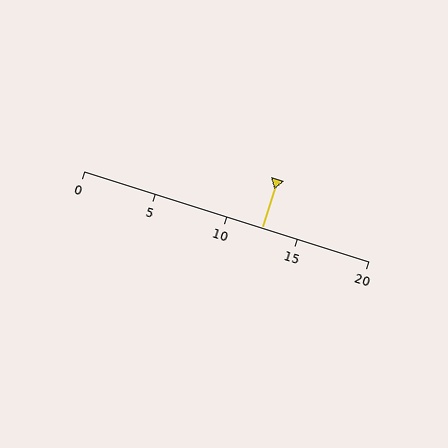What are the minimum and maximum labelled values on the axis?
The axis runs from 0 to 20.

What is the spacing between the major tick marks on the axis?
The major ticks are spaced 5 apart.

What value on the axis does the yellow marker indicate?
The marker indicates approximately 12.5.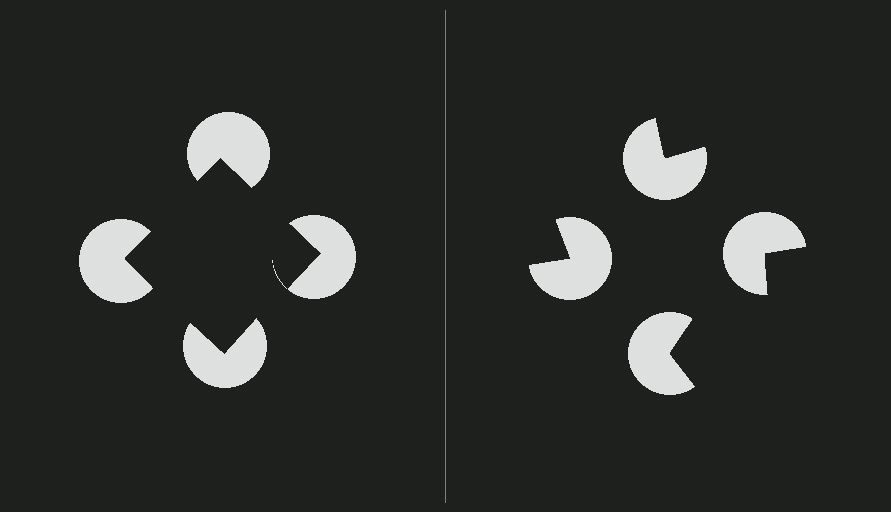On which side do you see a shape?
An illusory square appears on the left side. On the right side the wedge cuts are rotated, so no coherent shape forms.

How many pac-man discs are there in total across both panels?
8 — 4 on each side.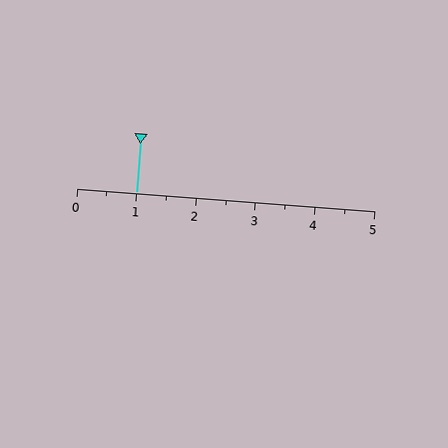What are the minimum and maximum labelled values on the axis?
The axis runs from 0 to 5.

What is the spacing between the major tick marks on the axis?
The major ticks are spaced 1 apart.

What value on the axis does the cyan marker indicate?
The marker indicates approximately 1.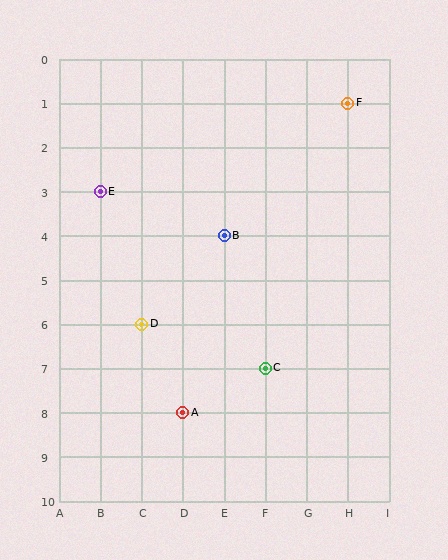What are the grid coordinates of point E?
Point E is at grid coordinates (B, 3).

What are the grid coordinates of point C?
Point C is at grid coordinates (F, 7).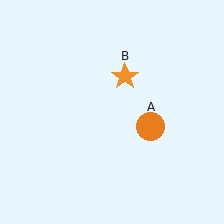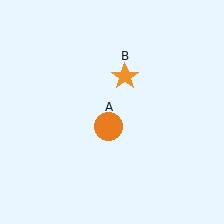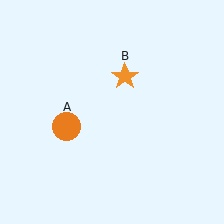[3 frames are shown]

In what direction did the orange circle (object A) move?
The orange circle (object A) moved left.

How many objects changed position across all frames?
1 object changed position: orange circle (object A).